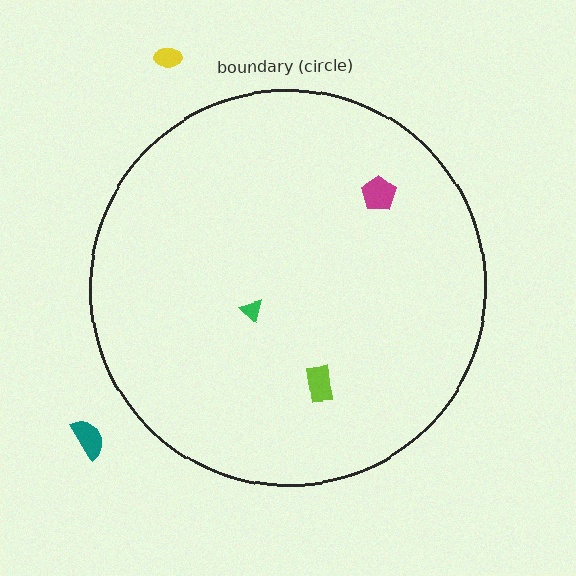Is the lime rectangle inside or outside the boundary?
Inside.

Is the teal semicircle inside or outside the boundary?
Outside.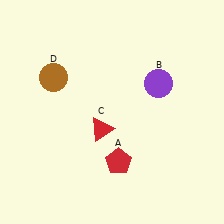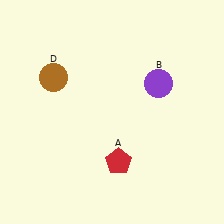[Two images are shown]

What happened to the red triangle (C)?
The red triangle (C) was removed in Image 2. It was in the bottom-left area of Image 1.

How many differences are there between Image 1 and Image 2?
There is 1 difference between the two images.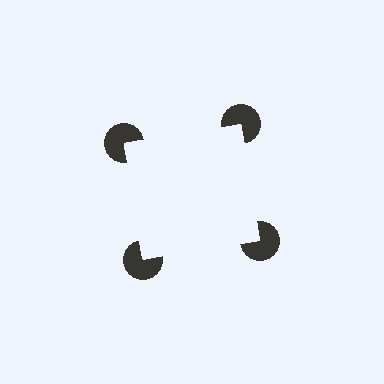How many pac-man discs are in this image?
There are 4 — one at each vertex of the illusory square.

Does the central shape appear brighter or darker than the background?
It typically appears slightly brighter than the background, even though no actual brightness change is drawn.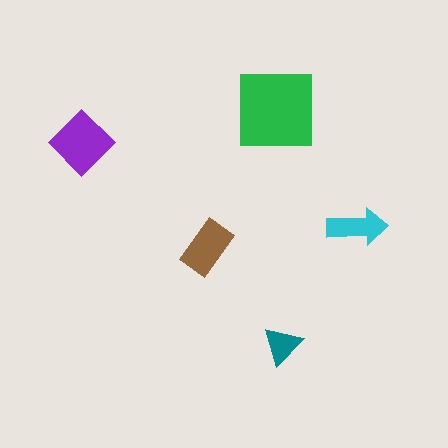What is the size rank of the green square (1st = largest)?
1st.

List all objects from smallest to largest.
The teal triangle, the cyan arrow, the brown rectangle, the purple diamond, the green square.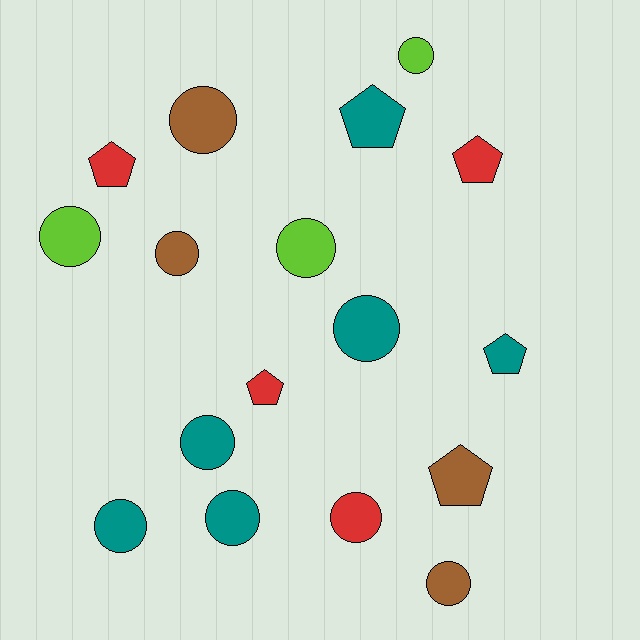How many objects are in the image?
There are 17 objects.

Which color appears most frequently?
Teal, with 6 objects.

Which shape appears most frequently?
Circle, with 11 objects.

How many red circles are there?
There is 1 red circle.